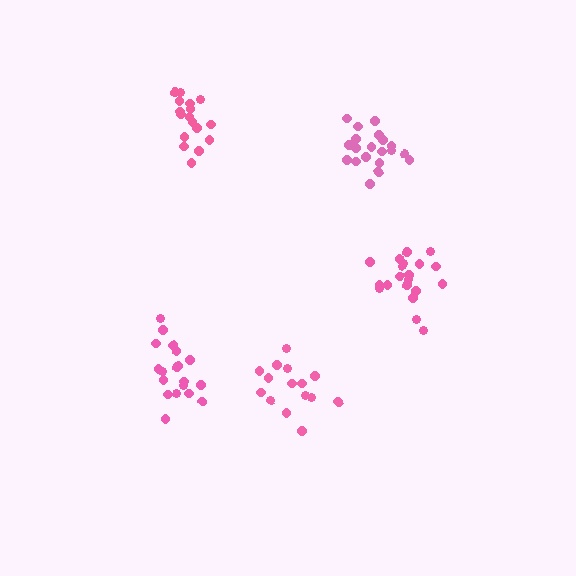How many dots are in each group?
Group 1: 17 dots, Group 2: 20 dots, Group 3: 15 dots, Group 4: 20 dots, Group 5: 19 dots (91 total).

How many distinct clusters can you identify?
There are 5 distinct clusters.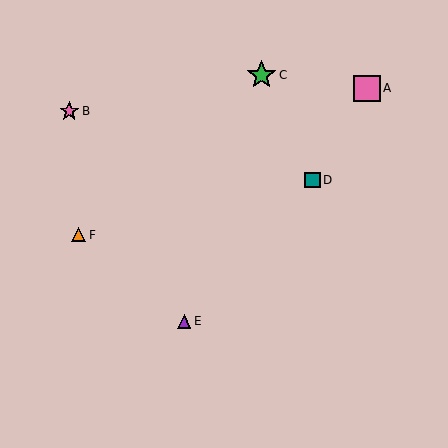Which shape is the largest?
The green star (labeled C) is the largest.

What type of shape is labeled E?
Shape E is a purple triangle.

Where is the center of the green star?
The center of the green star is at (261, 75).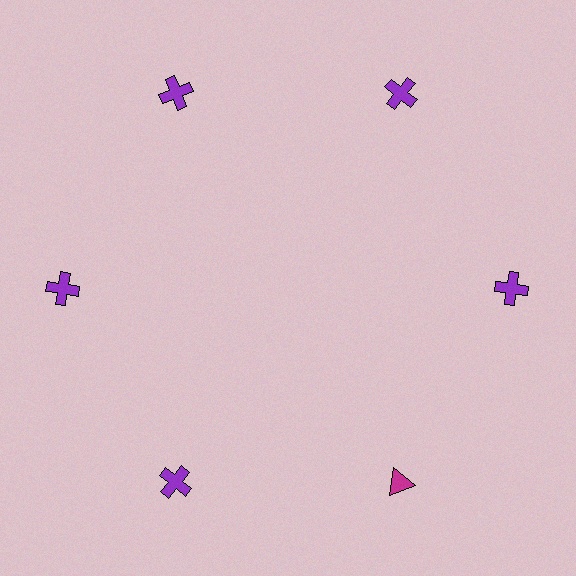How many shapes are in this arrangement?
There are 6 shapes arranged in a ring pattern.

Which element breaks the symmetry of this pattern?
The magenta triangle at roughly the 5 o'clock position breaks the symmetry. All other shapes are purple crosses.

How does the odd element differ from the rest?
It differs in both color (magenta instead of purple) and shape (triangle instead of cross).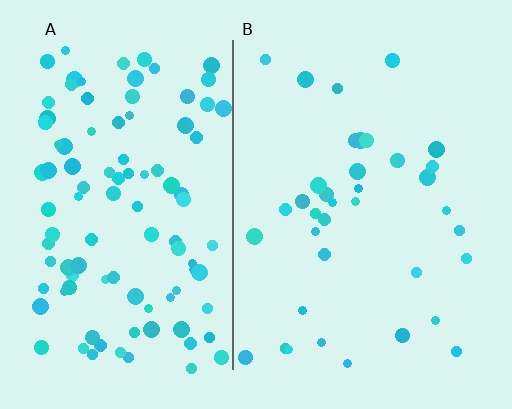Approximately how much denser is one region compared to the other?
Approximately 2.9× — region A over region B.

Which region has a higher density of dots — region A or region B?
A (the left).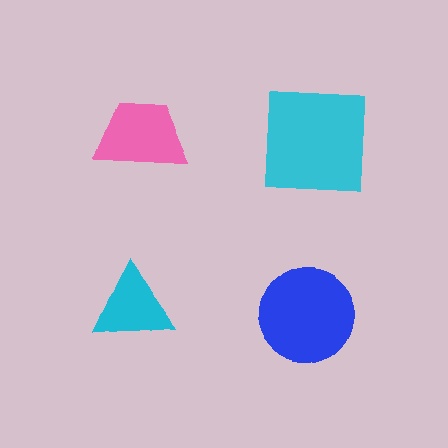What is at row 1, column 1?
A pink trapezoid.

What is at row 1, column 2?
A cyan square.